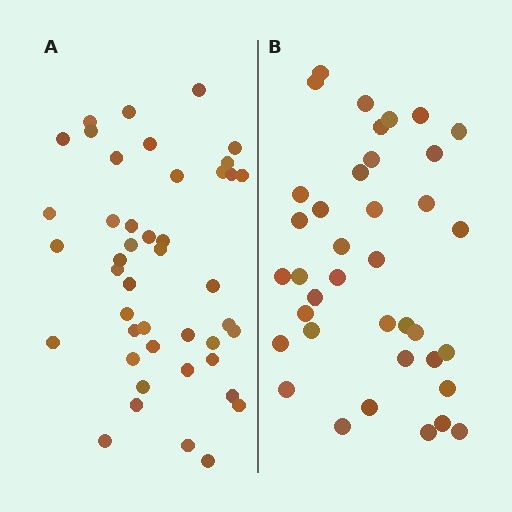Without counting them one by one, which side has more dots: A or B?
Region A (the left region) has more dots.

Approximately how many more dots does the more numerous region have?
Region A has about 6 more dots than region B.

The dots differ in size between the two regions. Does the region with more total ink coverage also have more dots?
No. Region B has more total ink coverage because its dots are larger, but region A actually contains more individual dots. Total area can be misleading — the number of items is what matters here.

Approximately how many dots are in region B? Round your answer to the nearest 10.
About 40 dots. (The exact count is 38, which rounds to 40.)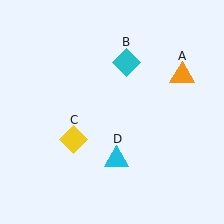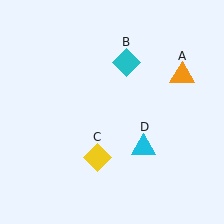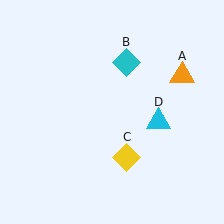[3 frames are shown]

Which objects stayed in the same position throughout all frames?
Orange triangle (object A) and cyan diamond (object B) remained stationary.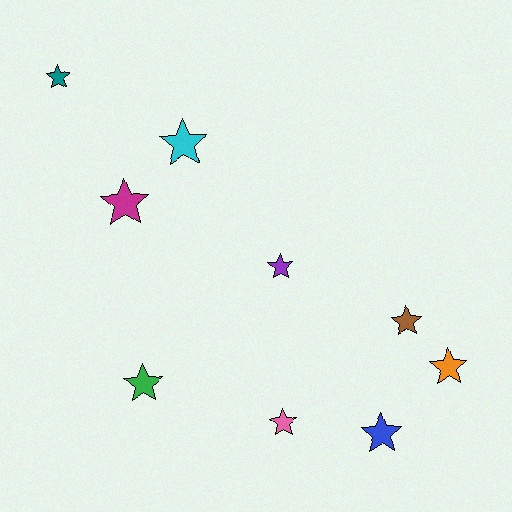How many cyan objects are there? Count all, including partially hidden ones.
There is 1 cyan object.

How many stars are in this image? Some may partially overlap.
There are 9 stars.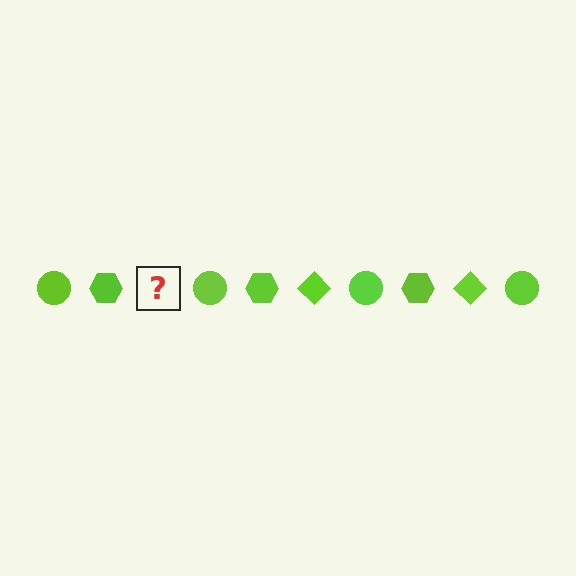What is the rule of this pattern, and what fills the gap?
The rule is that the pattern cycles through circle, hexagon, diamond shapes in lime. The gap should be filled with a lime diamond.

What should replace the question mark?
The question mark should be replaced with a lime diamond.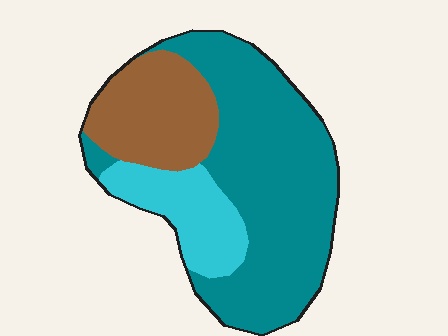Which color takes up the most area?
Teal, at roughly 60%.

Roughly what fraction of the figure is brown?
Brown covers roughly 25% of the figure.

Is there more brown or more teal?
Teal.